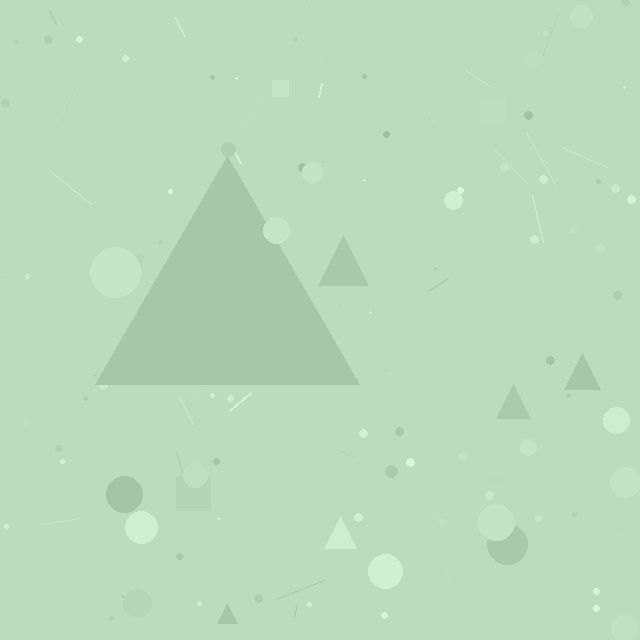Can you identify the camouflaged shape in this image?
The camouflaged shape is a triangle.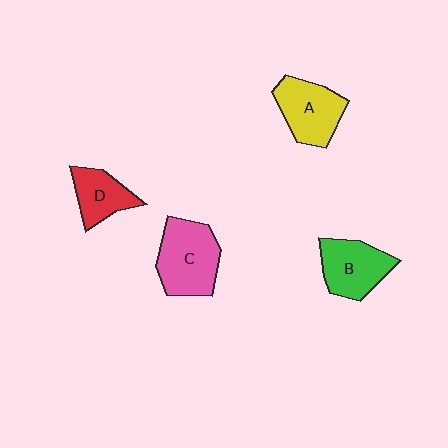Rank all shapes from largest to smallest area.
From largest to smallest: C (pink), A (yellow), B (green), D (red).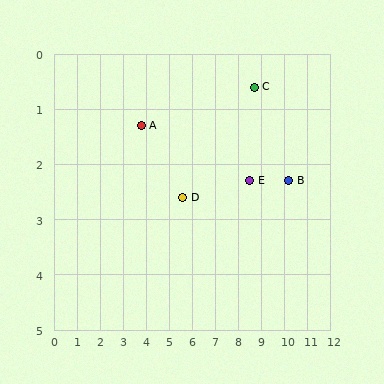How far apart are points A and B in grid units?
Points A and B are about 6.5 grid units apart.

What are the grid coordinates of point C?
Point C is at approximately (8.7, 0.6).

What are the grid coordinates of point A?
Point A is at approximately (3.8, 1.3).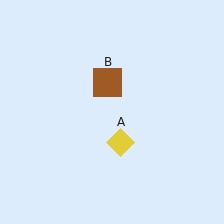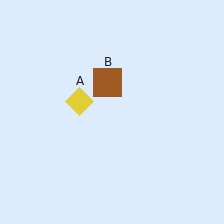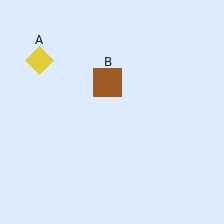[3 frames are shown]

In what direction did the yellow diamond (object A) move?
The yellow diamond (object A) moved up and to the left.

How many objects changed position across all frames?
1 object changed position: yellow diamond (object A).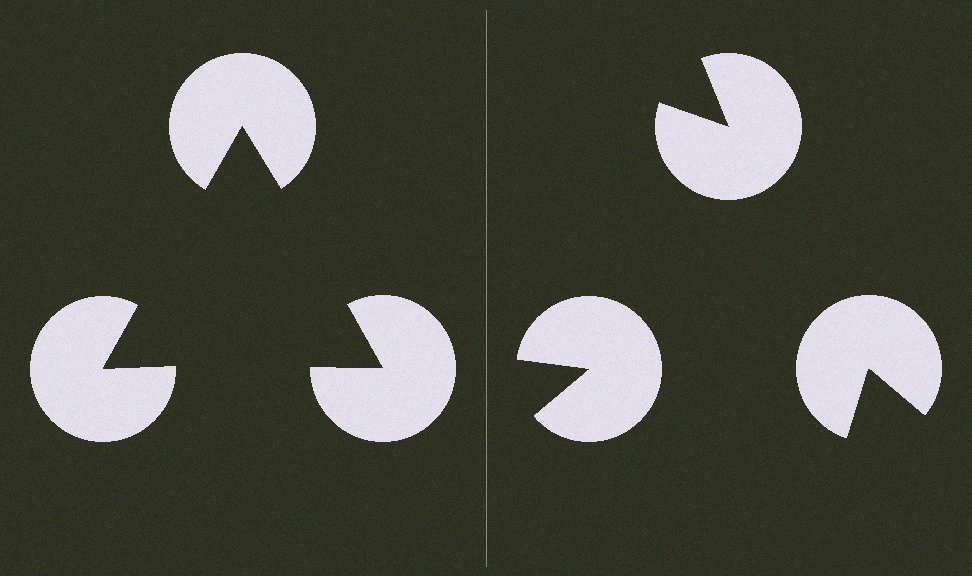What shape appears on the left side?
An illusory triangle.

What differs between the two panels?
The pac-man discs are positioned identically on both sides; only the wedge orientations differ. On the left they align to a triangle; on the right they are misaligned.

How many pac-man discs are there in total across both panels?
6 — 3 on each side.